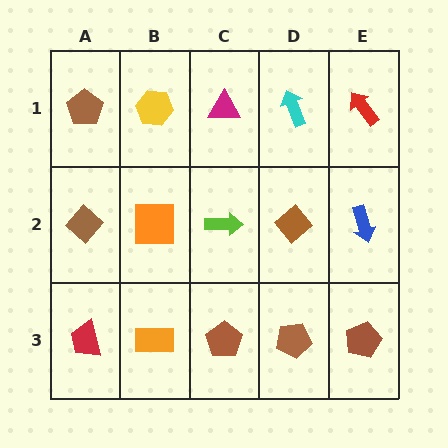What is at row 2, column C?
A lime arrow.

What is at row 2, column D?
A brown diamond.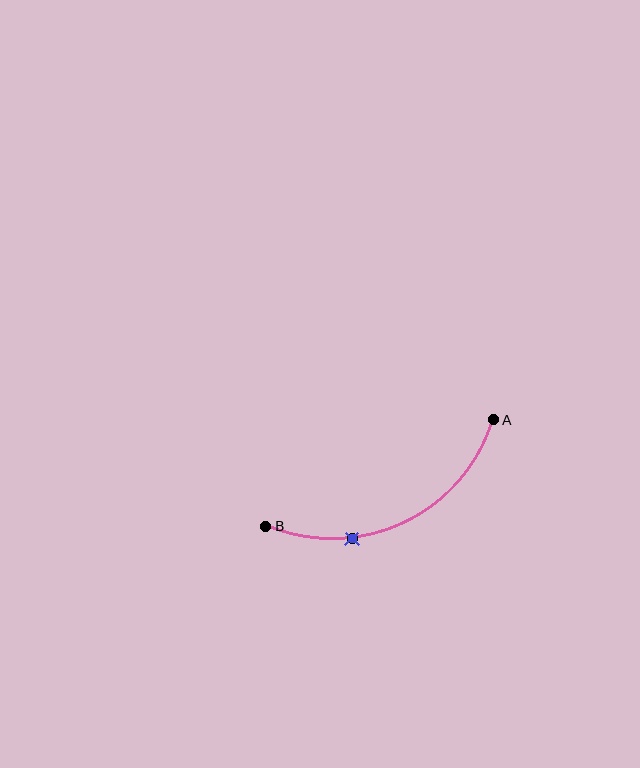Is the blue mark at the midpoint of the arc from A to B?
No. The blue mark lies on the arc but is closer to endpoint B. The arc midpoint would be at the point on the curve equidistant along the arc from both A and B.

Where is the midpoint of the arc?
The arc midpoint is the point on the curve farthest from the straight line joining A and B. It sits below that line.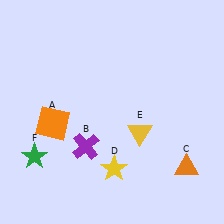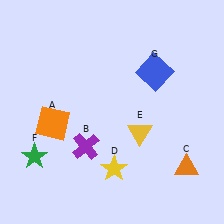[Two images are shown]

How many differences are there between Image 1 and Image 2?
There is 1 difference between the two images.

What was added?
A blue square (G) was added in Image 2.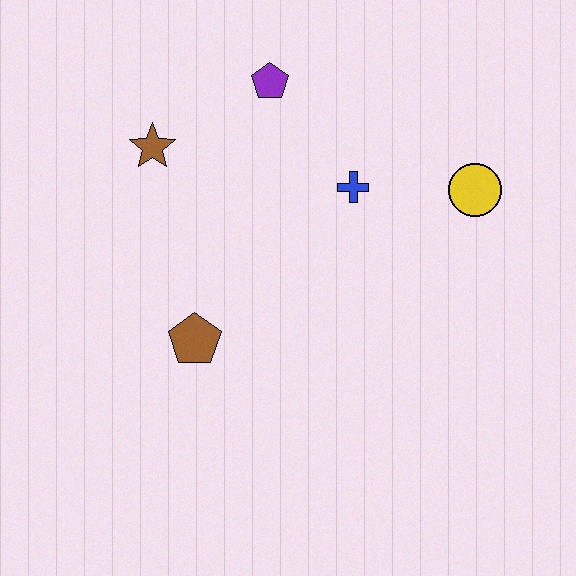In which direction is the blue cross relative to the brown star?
The blue cross is to the right of the brown star.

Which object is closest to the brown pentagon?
The brown star is closest to the brown pentagon.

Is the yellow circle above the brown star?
No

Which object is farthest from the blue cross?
The brown pentagon is farthest from the blue cross.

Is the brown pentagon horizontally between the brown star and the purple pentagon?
Yes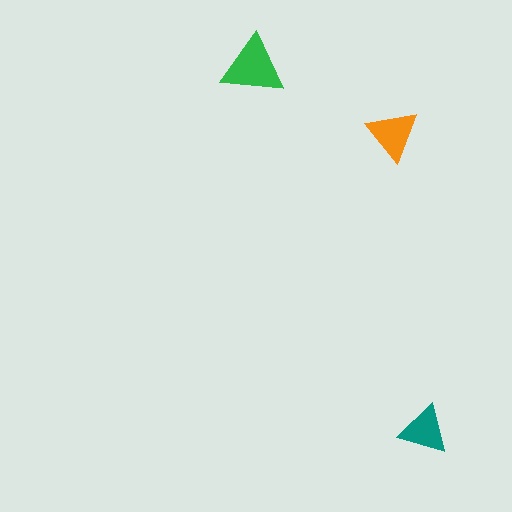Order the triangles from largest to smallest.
the green one, the orange one, the teal one.